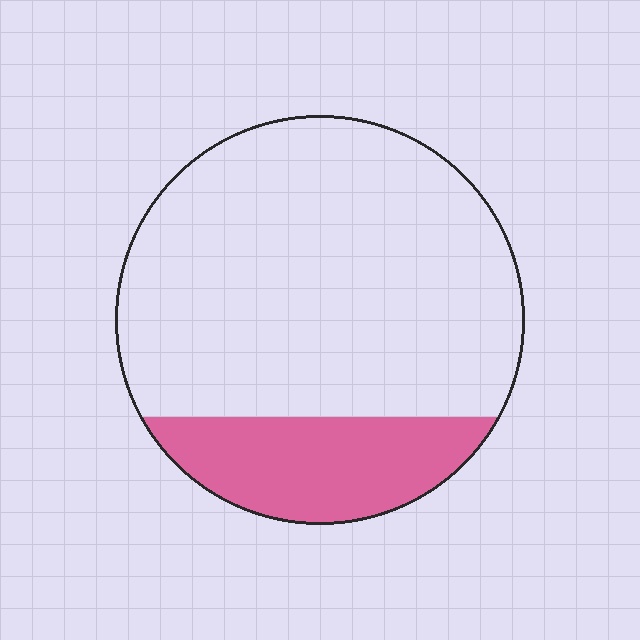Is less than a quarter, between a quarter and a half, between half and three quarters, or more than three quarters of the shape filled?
Less than a quarter.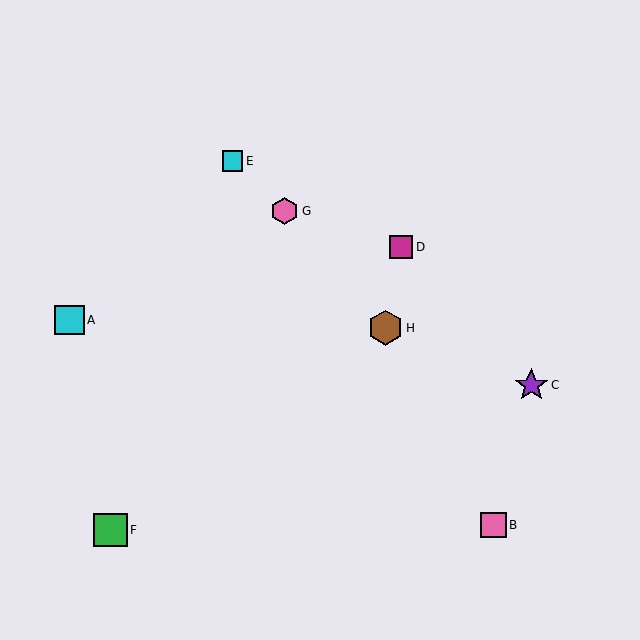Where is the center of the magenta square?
The center of the magenta square is at (401, 247).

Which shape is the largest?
The brown hexagon (labeled H) is the largest.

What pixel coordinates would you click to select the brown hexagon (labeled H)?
Click at (386, 328) to select the brown hexagon H.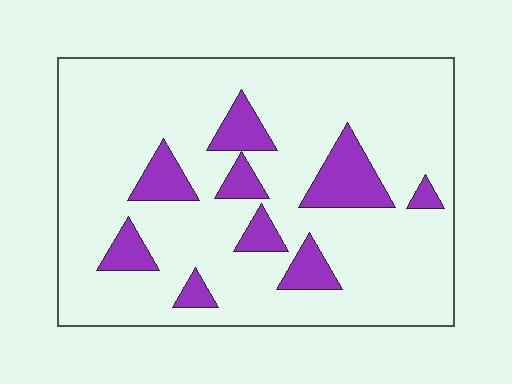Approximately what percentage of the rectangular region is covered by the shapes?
Approximately 15%.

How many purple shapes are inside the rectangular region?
9.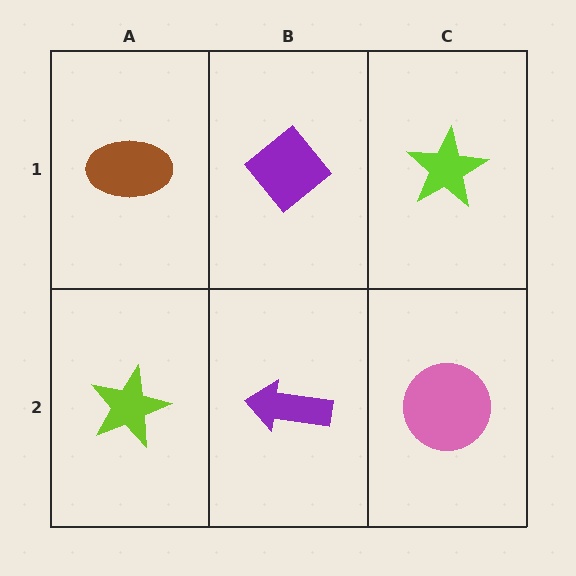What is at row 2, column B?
A purple arrow.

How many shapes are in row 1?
3 shapes.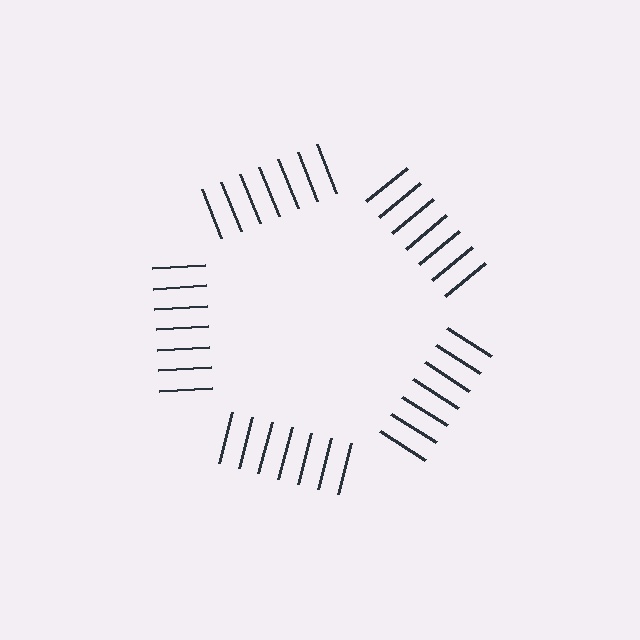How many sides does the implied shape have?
5 sides — the line-ends trace a pentagon.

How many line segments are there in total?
35 — 7 along each of the 5 edges.